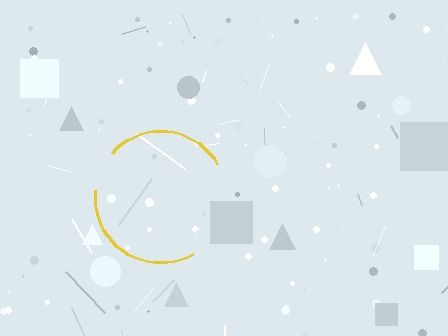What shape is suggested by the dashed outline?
The dashed outline suggests a circle.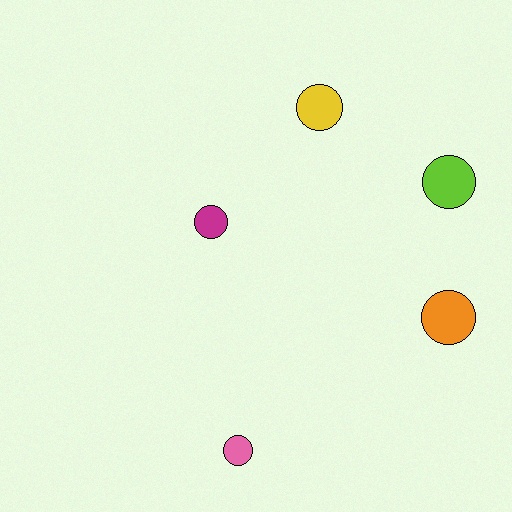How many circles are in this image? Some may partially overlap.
There are 5 circles.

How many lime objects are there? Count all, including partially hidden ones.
There is 1 lime object.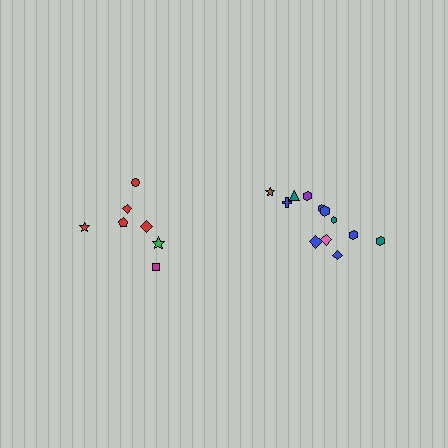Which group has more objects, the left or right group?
The right group.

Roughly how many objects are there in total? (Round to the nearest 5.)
Roughly 20 objects in total.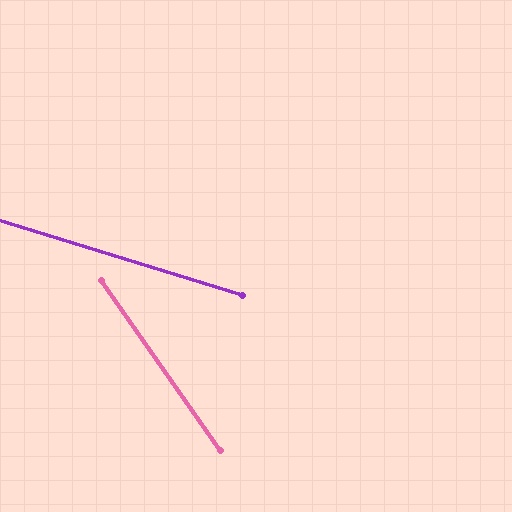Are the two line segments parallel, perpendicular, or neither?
Neither parallel nor perpendicular — they differ by about 38°.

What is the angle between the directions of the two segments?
Approximately 38 degrees.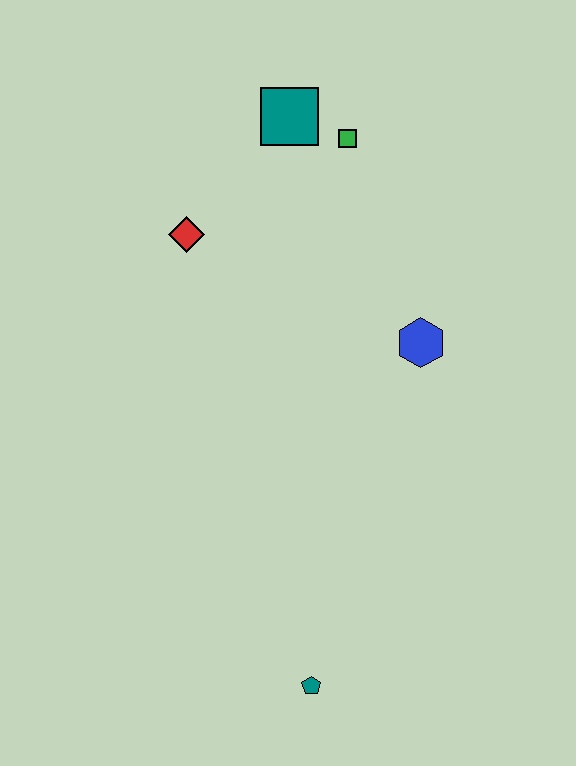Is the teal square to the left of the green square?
Yes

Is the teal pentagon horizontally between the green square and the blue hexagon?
No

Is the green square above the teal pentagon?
Yes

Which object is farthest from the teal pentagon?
The teal square is farthest from the teal pentagon.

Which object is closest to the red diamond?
The teal square is closest to the red diamond.